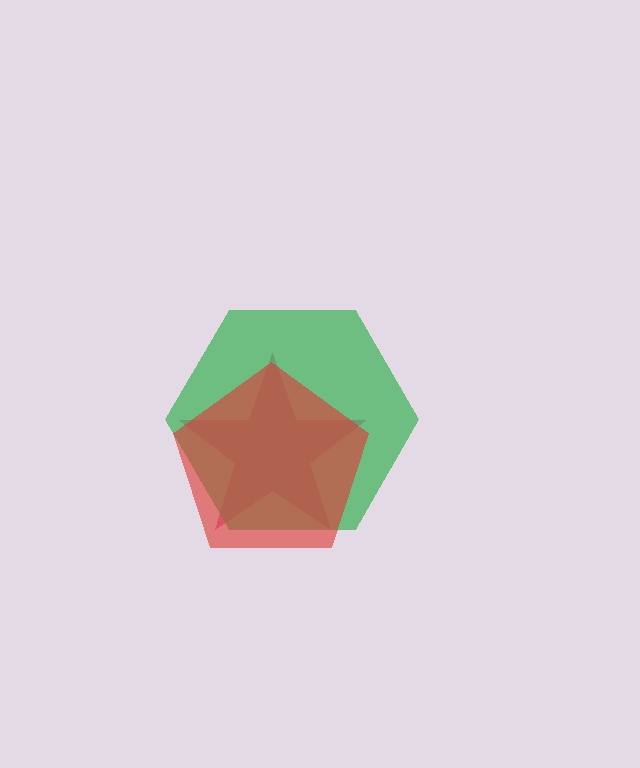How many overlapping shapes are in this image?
There are 3 overlapping shapes in the image.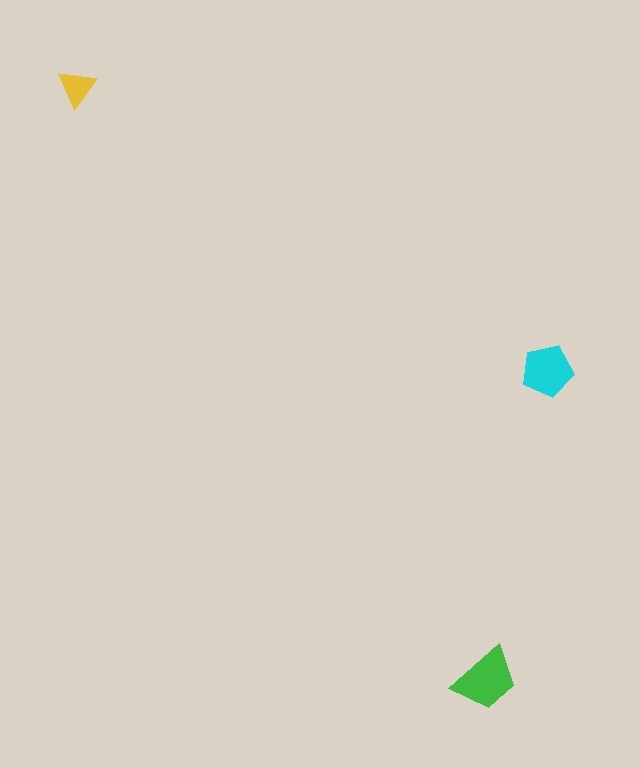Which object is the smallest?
The yellow triangle.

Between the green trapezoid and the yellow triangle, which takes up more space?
The green trapezoid.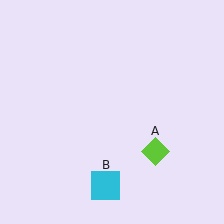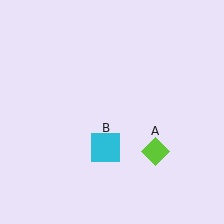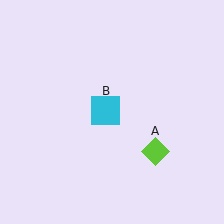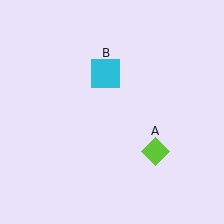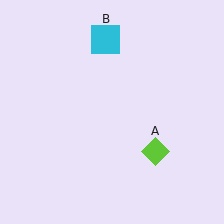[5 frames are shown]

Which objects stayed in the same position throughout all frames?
Lime diamond (object A) remained stationary.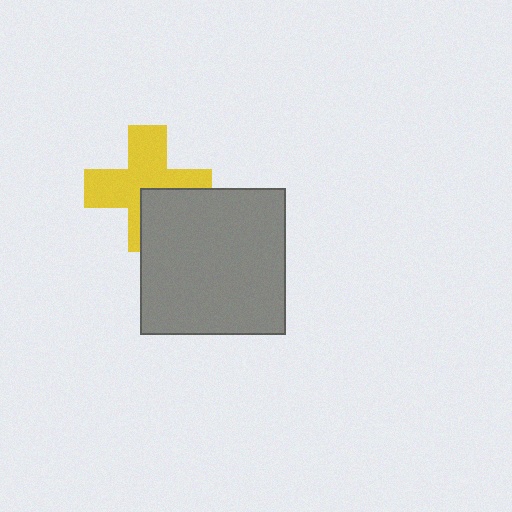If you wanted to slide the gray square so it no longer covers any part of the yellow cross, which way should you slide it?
Slide it toward the lower-right — that is the most direct way to separate the two shapes.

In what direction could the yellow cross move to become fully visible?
The yellow cross could move toward the upper-left. That would shift it out from behind the gray square entirely.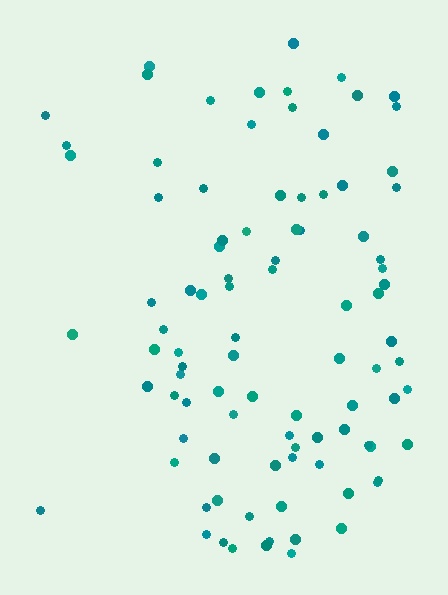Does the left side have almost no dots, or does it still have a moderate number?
Still a moderate number, just noticeably fewer than the right.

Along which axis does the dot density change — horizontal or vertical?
Horizontal.